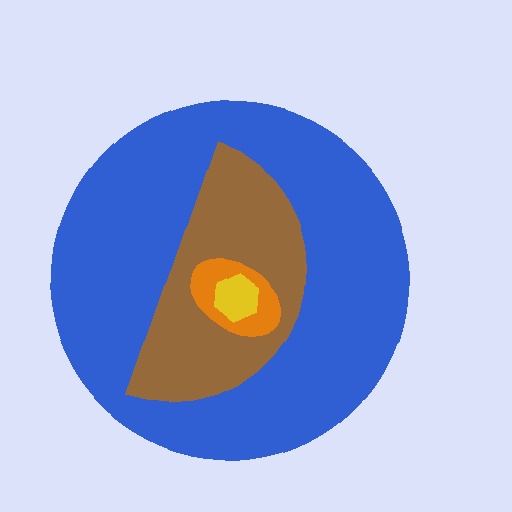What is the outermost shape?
The blue circle.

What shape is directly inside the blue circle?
The brown semicircle.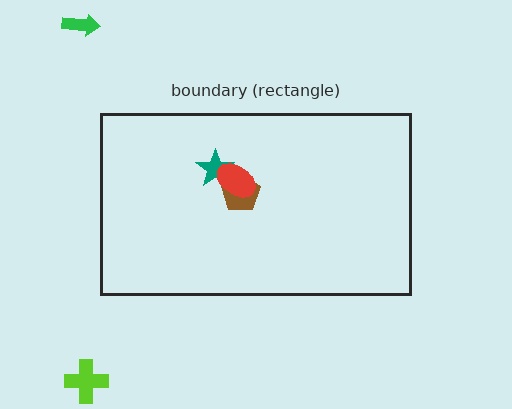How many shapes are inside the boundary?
3 inside, 2 outside.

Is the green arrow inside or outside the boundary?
Outside.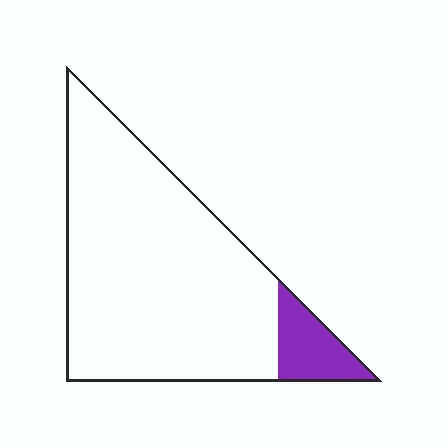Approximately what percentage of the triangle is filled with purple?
Approximately 10%.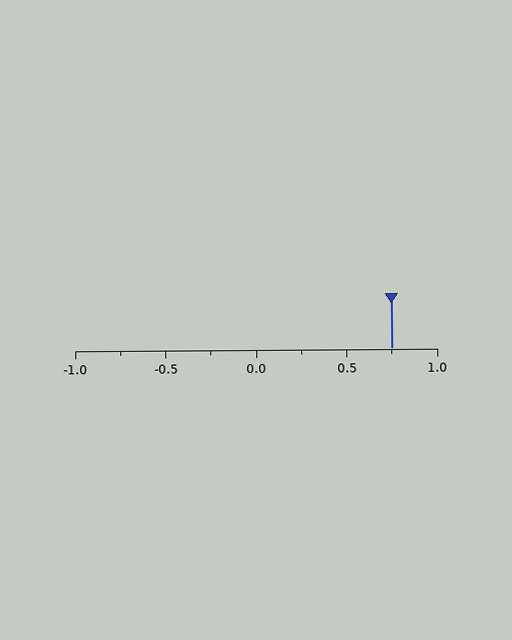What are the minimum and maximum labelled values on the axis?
The axis runs from -1.0 to 1.0.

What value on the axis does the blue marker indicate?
The marker indicates approximately 0.75.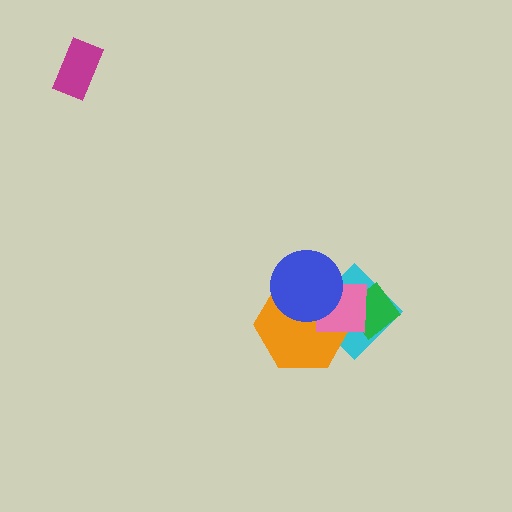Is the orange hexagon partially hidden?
Yes, it is partially covered by another shape.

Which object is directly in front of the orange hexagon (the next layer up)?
The pink square is directly in front of the orange hexagon.